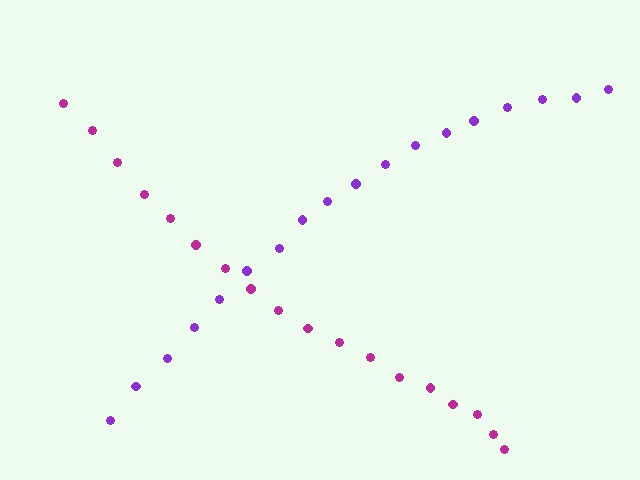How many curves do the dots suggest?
There are 2 distinct paths.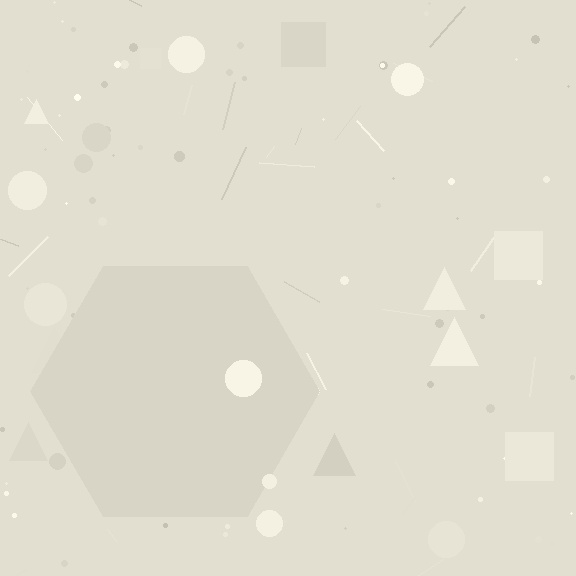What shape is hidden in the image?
A hexagon is hidden in the image.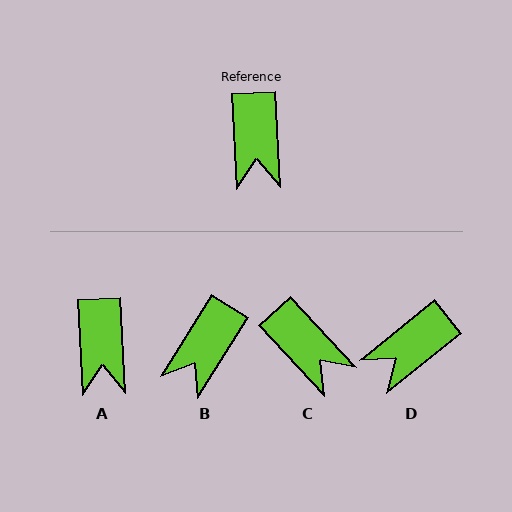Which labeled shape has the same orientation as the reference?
A.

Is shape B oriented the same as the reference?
No, it is off by about 35 degrees.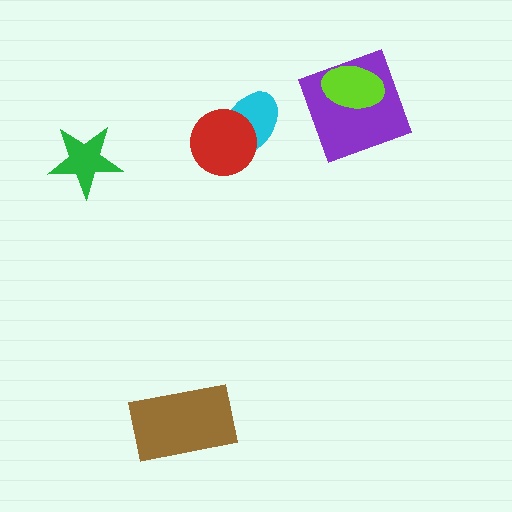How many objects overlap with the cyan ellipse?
1 object overlaps with the cyan ellipse.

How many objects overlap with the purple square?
1 object overlaps with the purple square.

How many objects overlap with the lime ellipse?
1 object overlaps with the lime ellipse.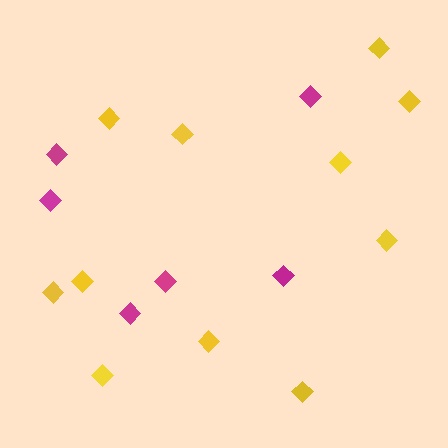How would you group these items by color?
There are 2 groups: one group of yellow diamonds (11) and one group of magenta diamonds (6).